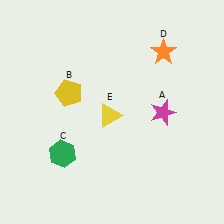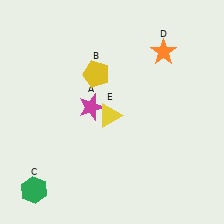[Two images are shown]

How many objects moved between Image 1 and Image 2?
3 objects moved between the two images.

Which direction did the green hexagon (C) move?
The green hexagon (C) moved down.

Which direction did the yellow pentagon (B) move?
The yellow pentagon (B) moved right.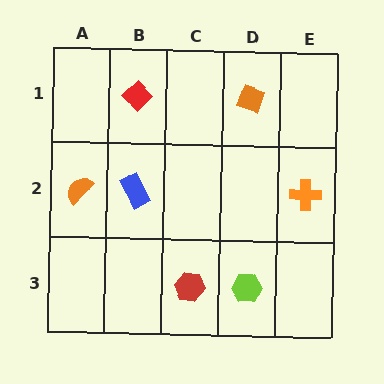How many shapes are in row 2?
3 shapes.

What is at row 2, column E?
An orange cross.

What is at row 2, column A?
An orange semicircle.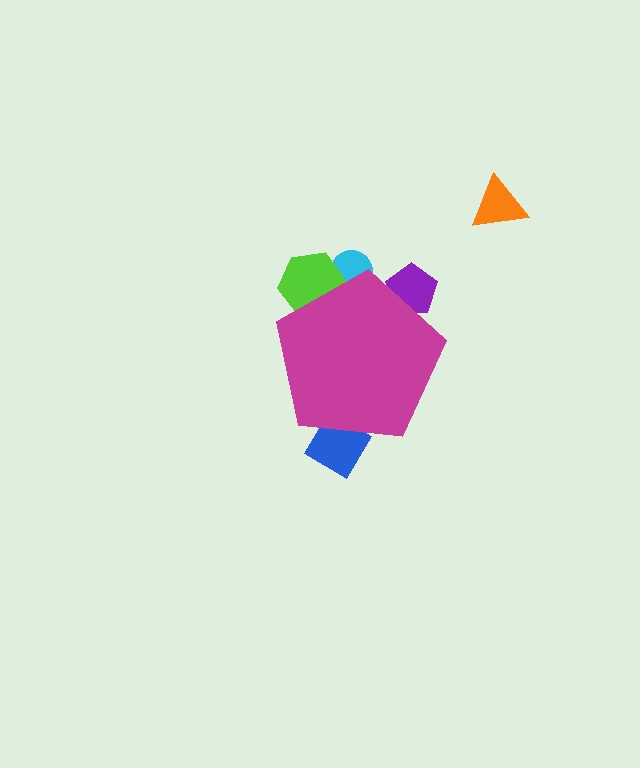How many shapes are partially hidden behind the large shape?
4 shapes are partially hidden.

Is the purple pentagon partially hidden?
Yes, the purple pentagon is partially hidden behind the magenta pentagon.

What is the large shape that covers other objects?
A magenta pentagon.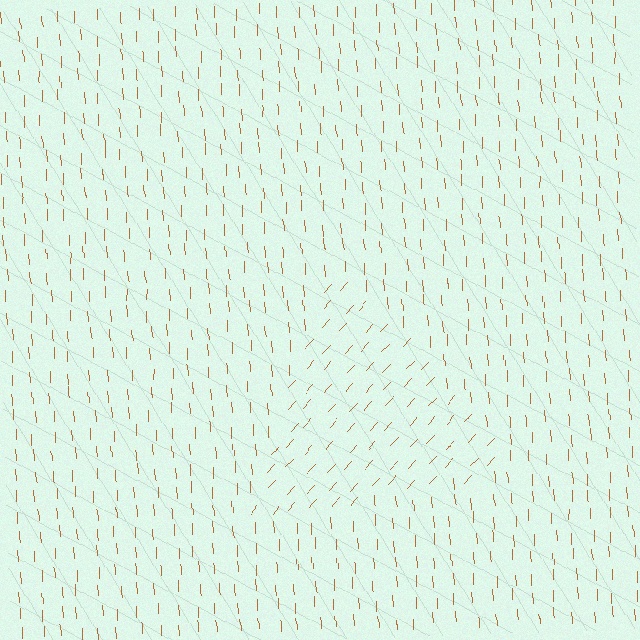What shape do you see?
I see a triangle.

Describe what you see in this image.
The image is filled with small brown line segments. A triangle region in the image has lines oriented differently from the surrounding lines, creating a visible texture boundary.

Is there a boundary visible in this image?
Yes, there is a texture boundary formed by a change in line orientation.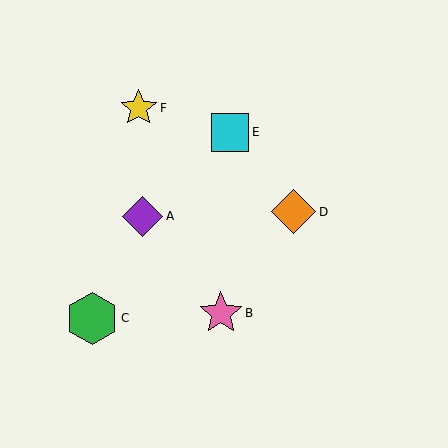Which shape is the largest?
The green hexagon (labeled C) is the largest.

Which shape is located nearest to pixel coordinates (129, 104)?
The yellow star (labeled F) at (139, 108) is nearest to that location.